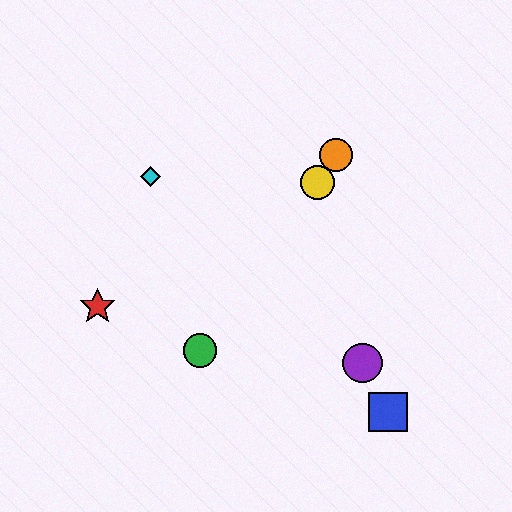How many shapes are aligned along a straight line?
3 shapes (the green circle, the yellow circle, the orange circle) are aligned along a straight line.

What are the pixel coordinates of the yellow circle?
The yellow circle is at (317, 182).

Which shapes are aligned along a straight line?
The green circle, the yellow circle, the orange circle are aligned along a straight line.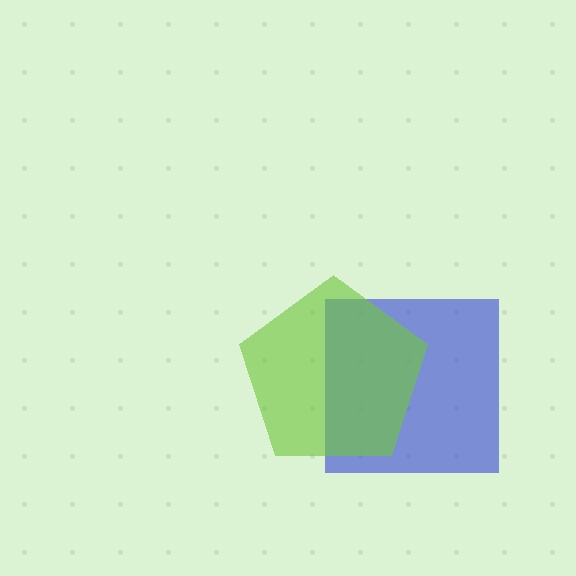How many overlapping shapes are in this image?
There are 2 overlapping shapes in the image.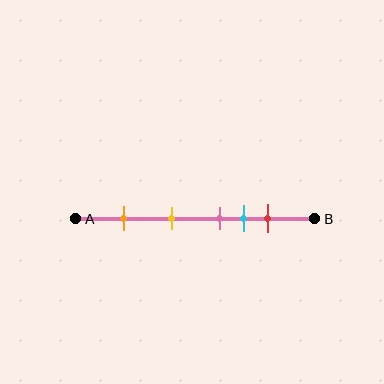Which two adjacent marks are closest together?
The pink and cyan marks are the closest adjacent pair.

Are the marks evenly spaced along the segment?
No, the marks are not evenly spaced.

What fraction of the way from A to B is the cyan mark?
The cyan mark is approximately 70% (0.7) of the way from A to B.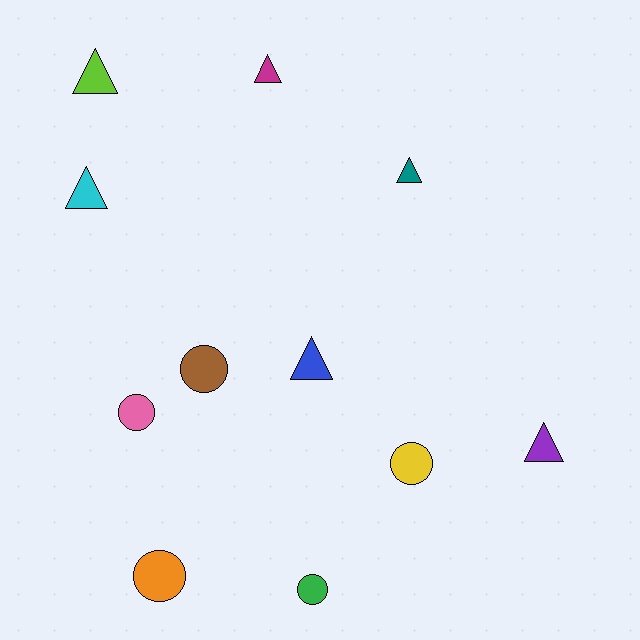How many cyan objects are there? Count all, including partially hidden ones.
There is 1 cyan object.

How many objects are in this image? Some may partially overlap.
There are 11 objects.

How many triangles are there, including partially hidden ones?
There are 6 triangles.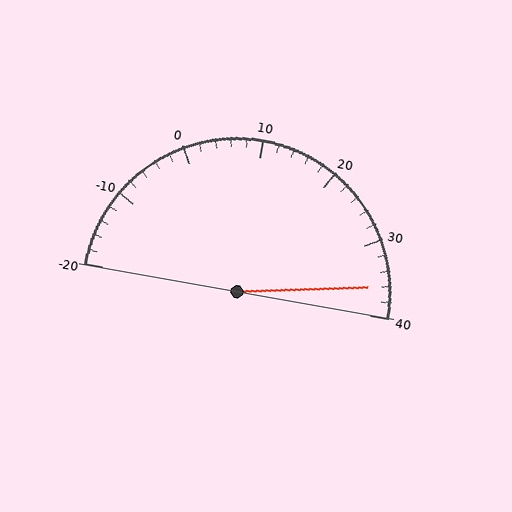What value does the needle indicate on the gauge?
The needle indicates approximately 36.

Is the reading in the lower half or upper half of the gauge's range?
The reading is in the upper half of the range (-20 to 40).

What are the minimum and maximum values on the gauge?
The gauge ranges from -20 to 40.